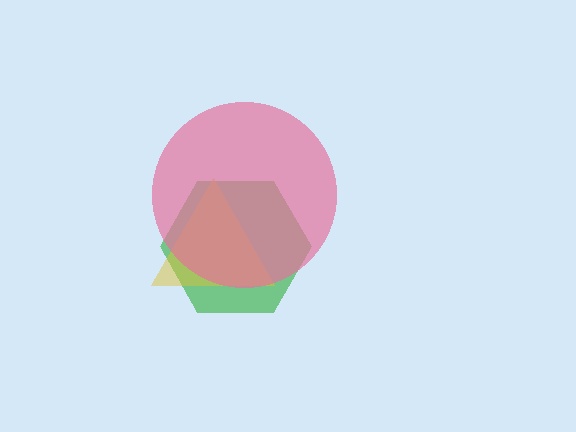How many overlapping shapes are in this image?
There are 3 overlapping shapes in the image.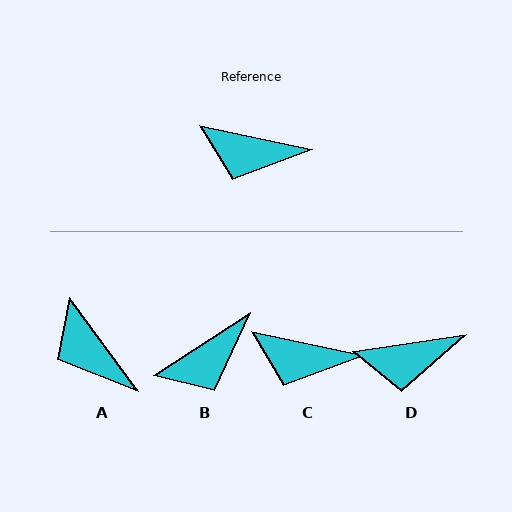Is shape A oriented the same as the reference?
No, it is off by about 42 degrees.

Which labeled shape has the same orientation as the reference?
C.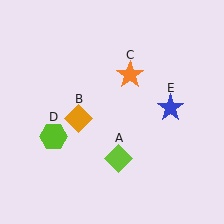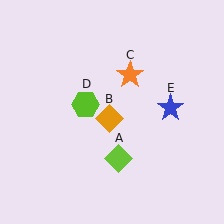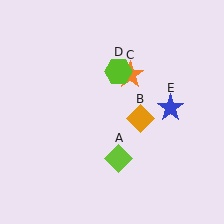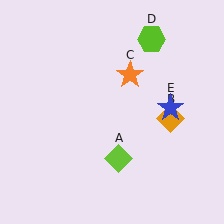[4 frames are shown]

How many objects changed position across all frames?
2 objects changed position: orange diamond (object B), lime hexagon (object D).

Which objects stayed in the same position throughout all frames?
Lime diamond (object A) and orange star (object C) and blue star (object E) remained stationary.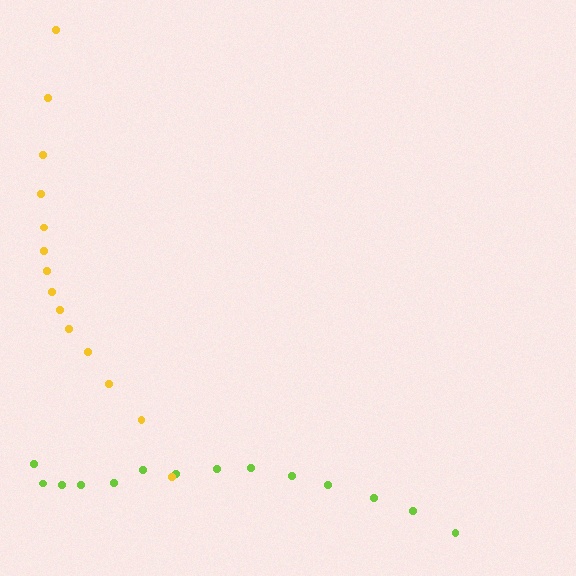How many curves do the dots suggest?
There are 2 distinct paths.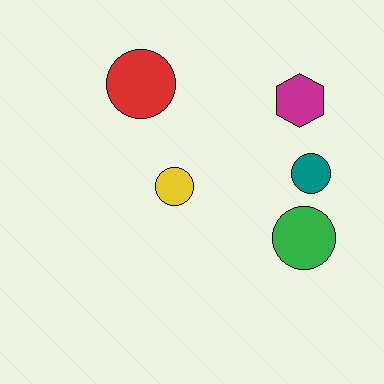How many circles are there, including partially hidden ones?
There are 4 circles.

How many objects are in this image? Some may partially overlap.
There are 5 objects.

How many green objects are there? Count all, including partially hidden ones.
There is 1 green object.